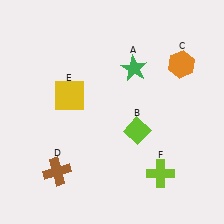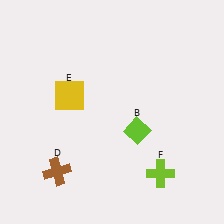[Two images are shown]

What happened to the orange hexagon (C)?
The orange hexagon (C) was removed in Image 2. It was in the top-right area of Image 1.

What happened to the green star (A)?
The green star (A) was removed in Image 2. It was in the top-right area of Image 1.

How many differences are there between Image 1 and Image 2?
There are 2 differences between the two images.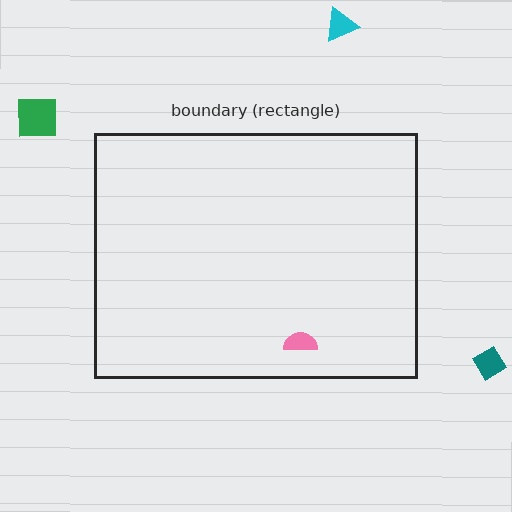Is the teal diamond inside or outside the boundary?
Outside.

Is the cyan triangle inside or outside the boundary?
Outside.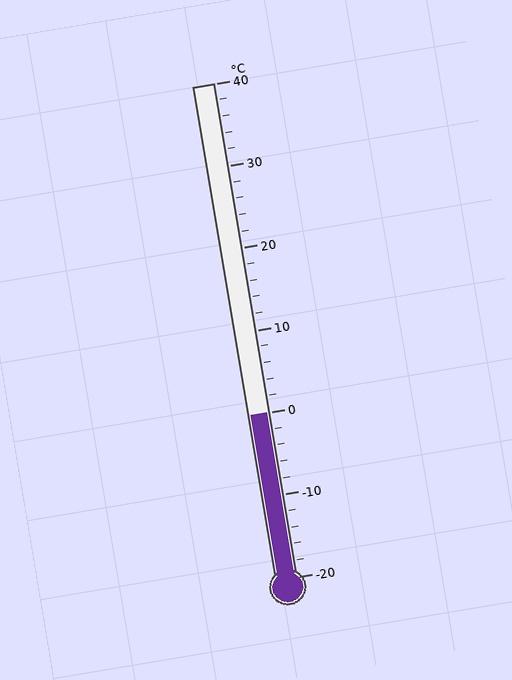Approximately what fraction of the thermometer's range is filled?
The thermometer is filled to approximately 35% of its range.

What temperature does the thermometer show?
The thermometer shows approximately 0°C.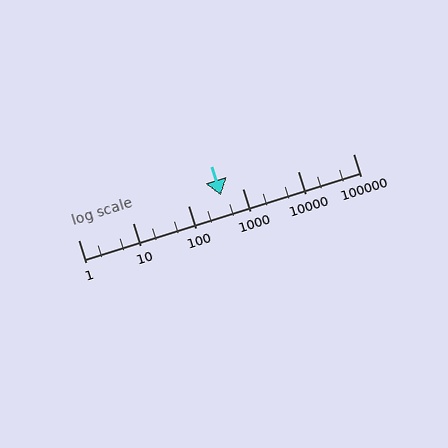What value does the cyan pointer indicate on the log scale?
The pointer indicates approximately 400.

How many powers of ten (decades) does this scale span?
The scale spans 5 decades, from 1 to 100000.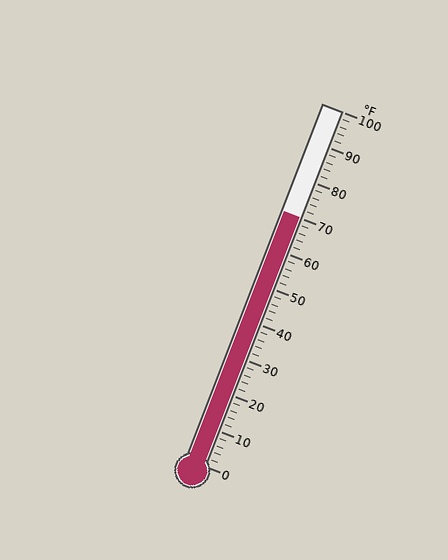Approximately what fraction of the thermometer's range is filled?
The thermometer is filled to approximately 70% of its range.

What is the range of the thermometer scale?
The thermometer scale ranges from 0°F to 100°F.